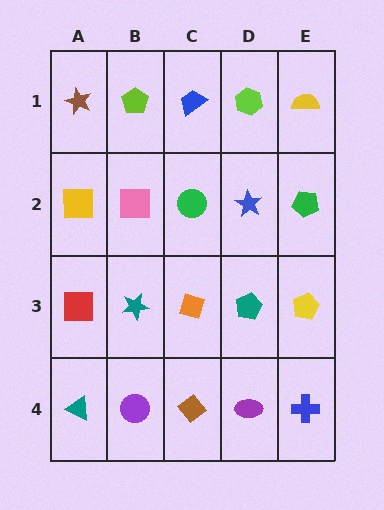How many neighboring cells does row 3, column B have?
4.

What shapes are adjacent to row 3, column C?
A green circle (row 2, column C), a brown diamond (row 4, column C), a teal star (row 3, column B), a teal pentagon (row 3, column D).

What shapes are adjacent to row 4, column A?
A red square (row 3, column A), a purple circle (row 4, column B).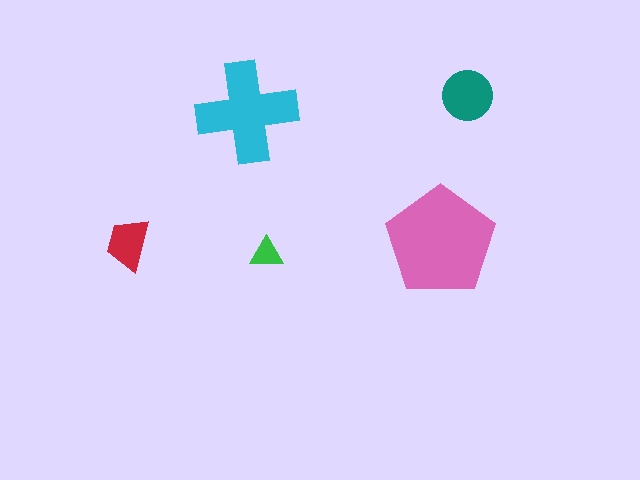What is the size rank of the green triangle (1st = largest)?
5th.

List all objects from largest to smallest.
The pink pentagon, the cyan cross, the teal circle, the red trapezoid, the green triangle.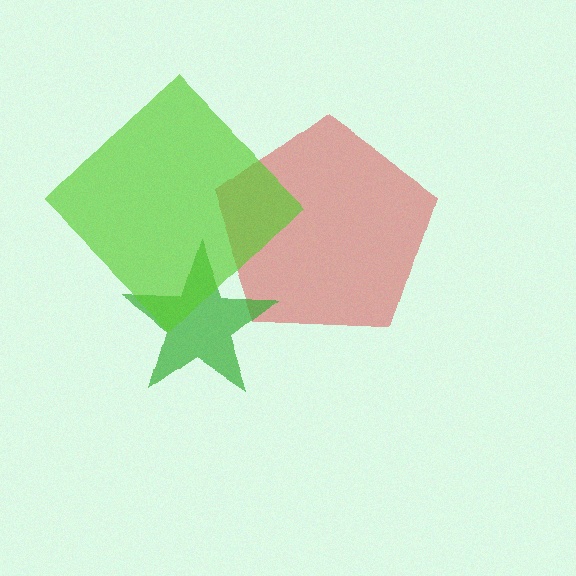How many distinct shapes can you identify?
There are 3 distinct shapes: a red pentagon, a green star, a lime diamond.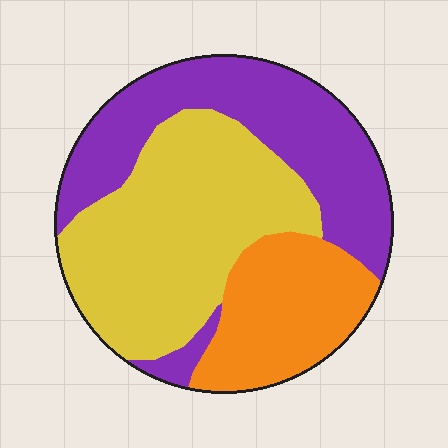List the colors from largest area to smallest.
From largest to smallest: yellow, purple, orange.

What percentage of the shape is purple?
Purple covers about 35% of the shape.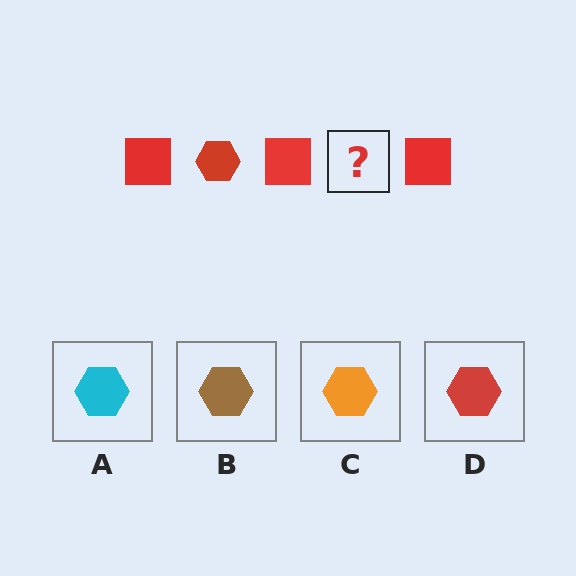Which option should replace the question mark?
Option D.